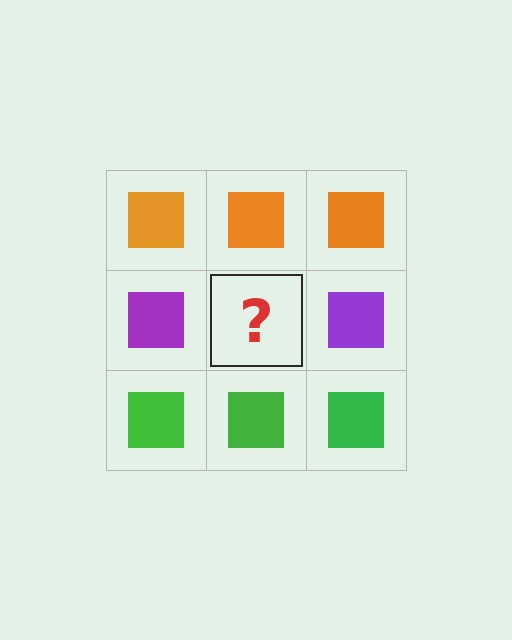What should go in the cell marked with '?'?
The missing cell should contain a purple square.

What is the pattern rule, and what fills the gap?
The rule is that each row has a consistent color. The gap should be filled with a purple square.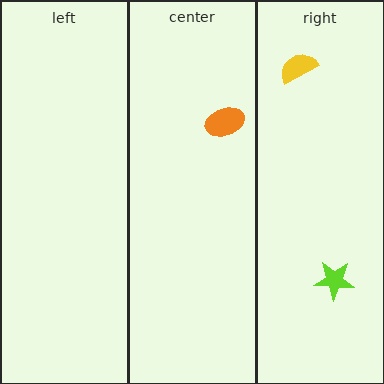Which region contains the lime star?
The right region.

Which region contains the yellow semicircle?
The right region.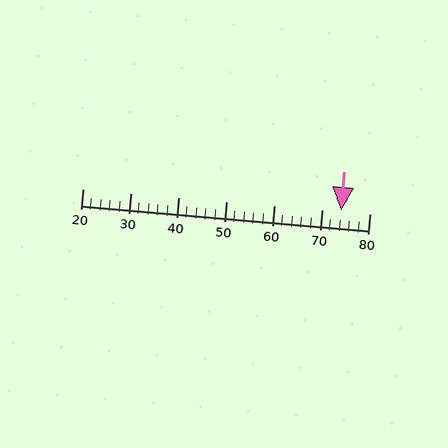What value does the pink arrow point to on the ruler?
The pink arrow points to approximately 74.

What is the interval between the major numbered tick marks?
The major tick marks are spaced 10 units apart.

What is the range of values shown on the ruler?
The ruler shows values from 20 to 80.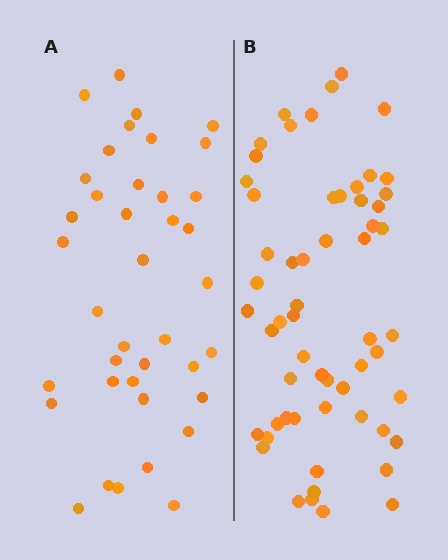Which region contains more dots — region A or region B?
Region B (the right region) has more dots.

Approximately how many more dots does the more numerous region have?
Region B has approximately 20 more dots than region A.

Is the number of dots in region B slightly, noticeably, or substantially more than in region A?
Region B has substantially more. The ratio is roughly 1.5 to 1.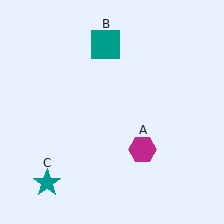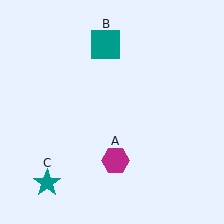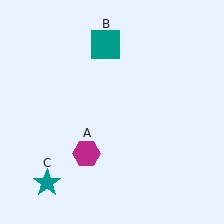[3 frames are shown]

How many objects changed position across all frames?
1 object changed position: magenta hexagon (object A).